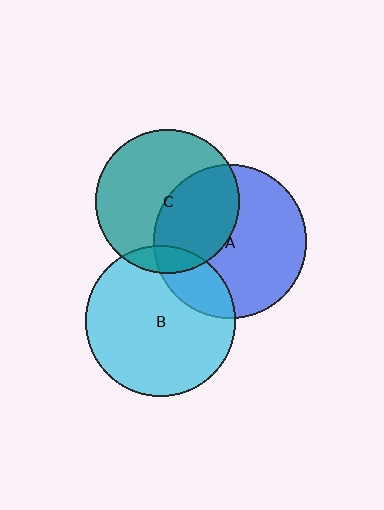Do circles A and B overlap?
Yes.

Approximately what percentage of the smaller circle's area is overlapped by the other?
Approximately 20%.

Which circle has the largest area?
Circle A (blue).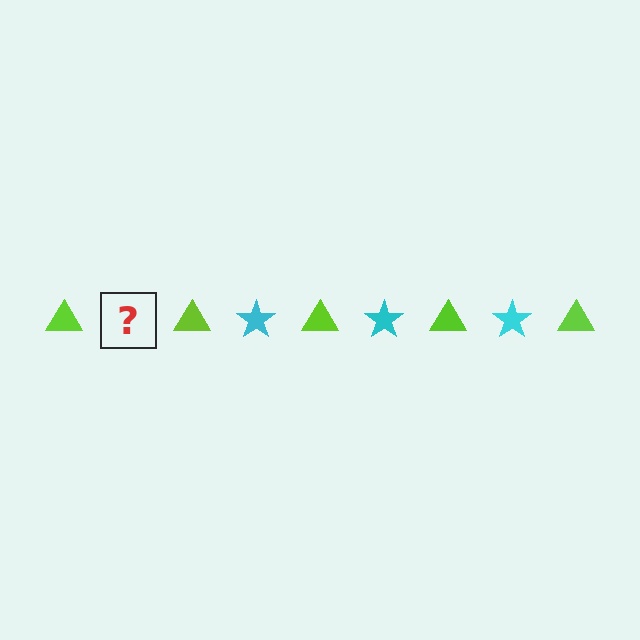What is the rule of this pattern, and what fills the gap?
The rule is that the pattern alternates between lime triangle and cyan star. The gap should be filled with a cyan star.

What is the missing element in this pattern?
The missing element is a cyan star.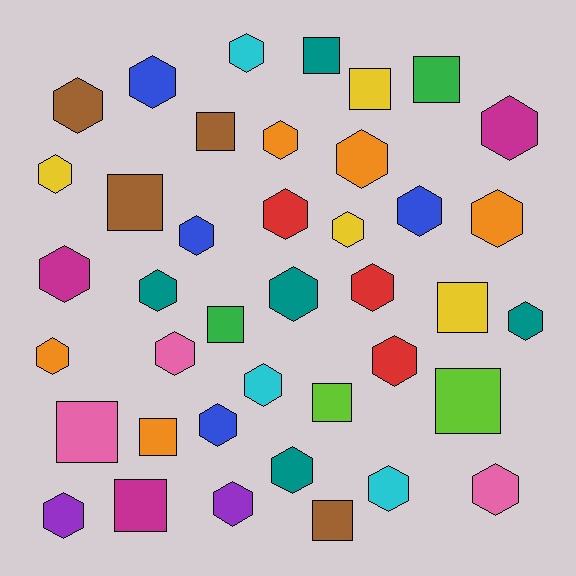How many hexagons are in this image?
There are 27 hexagons.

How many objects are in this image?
There are 40 objects.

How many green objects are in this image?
There are 2 green objects.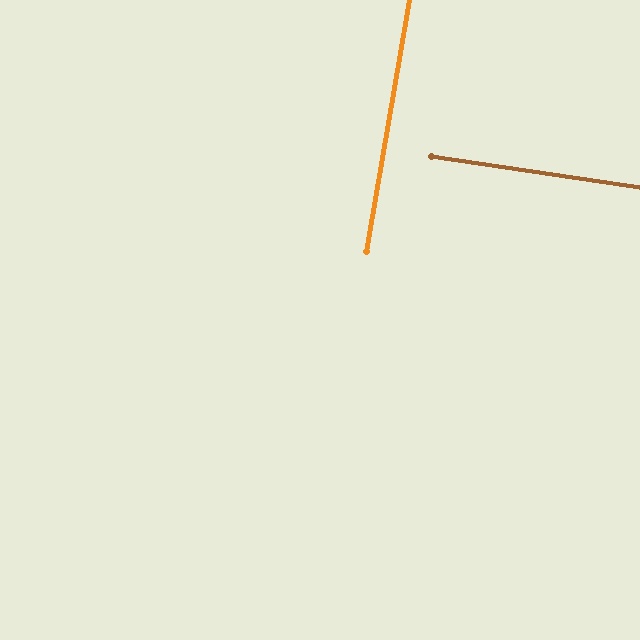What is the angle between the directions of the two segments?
Approximately 89 degrees.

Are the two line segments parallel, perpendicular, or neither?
Perpendicular — they meet at approximately 89°.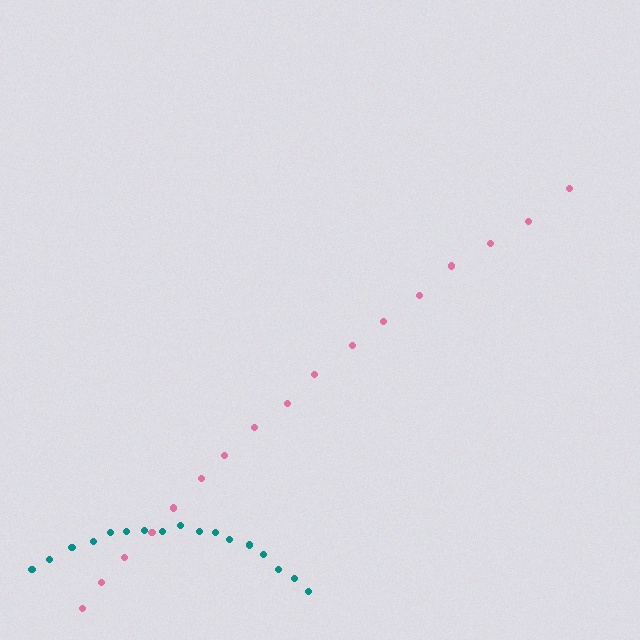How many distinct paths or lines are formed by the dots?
There are 2 distinct paths.